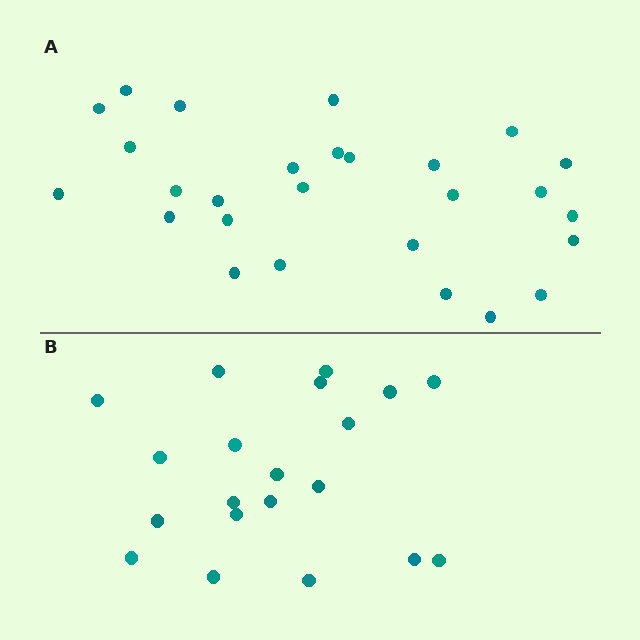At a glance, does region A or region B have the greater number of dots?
Region A (the top region) has more dots.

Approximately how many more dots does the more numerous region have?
Region A has roughly 8 or so more dots than region B.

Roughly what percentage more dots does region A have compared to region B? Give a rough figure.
About 35% more.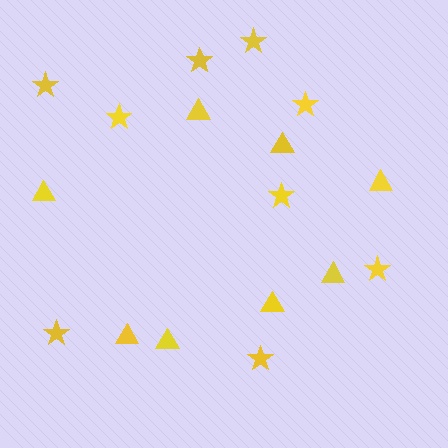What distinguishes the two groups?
There are 2 groups: one group of triangles (8) and one group of stars (9).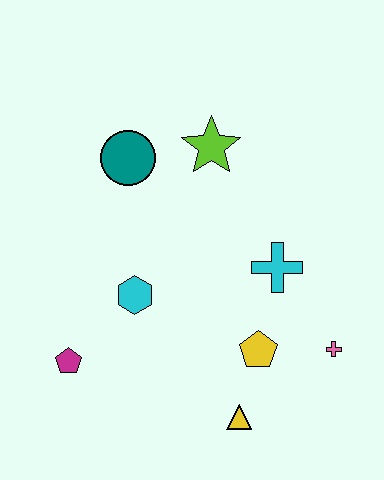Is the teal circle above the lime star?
No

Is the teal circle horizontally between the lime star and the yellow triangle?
No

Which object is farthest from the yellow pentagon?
The teal circle is farthest from the yellow pentagon.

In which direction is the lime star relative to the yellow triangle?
The lime star is above the yellow triangle.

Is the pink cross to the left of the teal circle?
No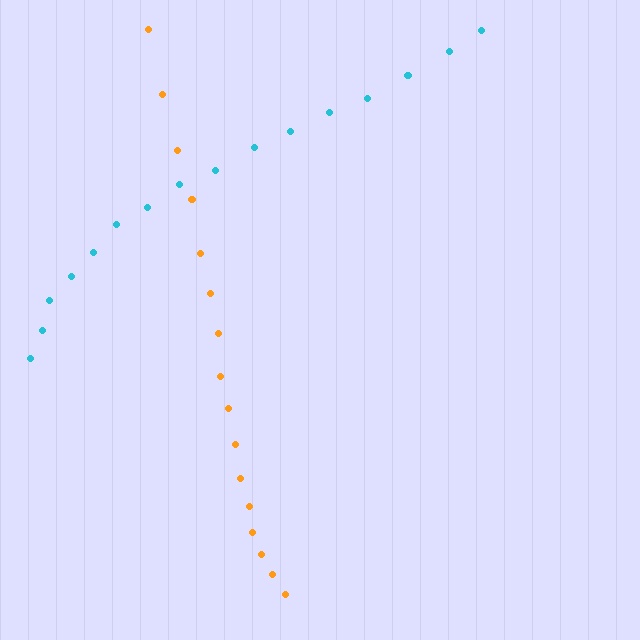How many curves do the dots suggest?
There are 2 distinct paths.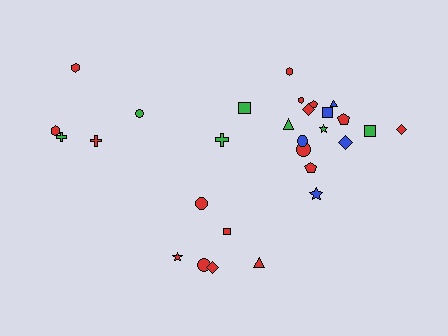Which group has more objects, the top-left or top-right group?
The top-right group.